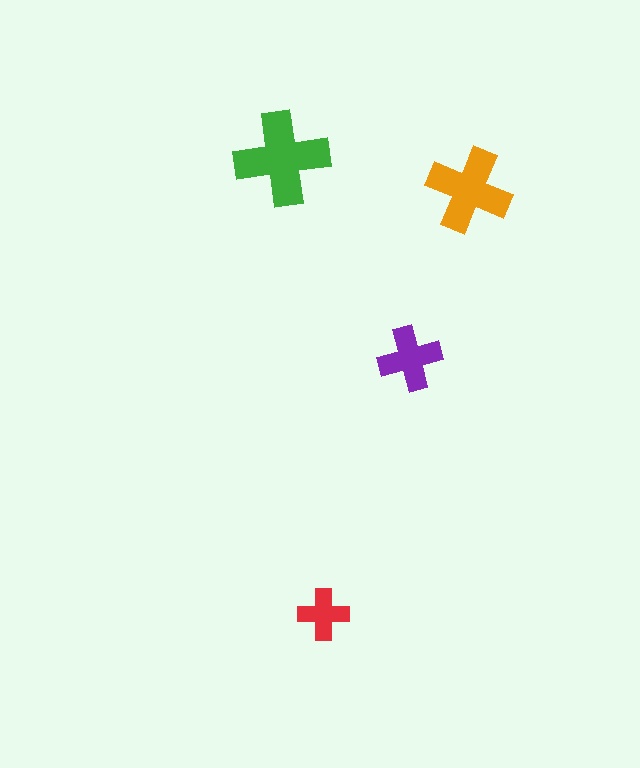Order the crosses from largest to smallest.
the green one, the orange one, the purple one, the red one.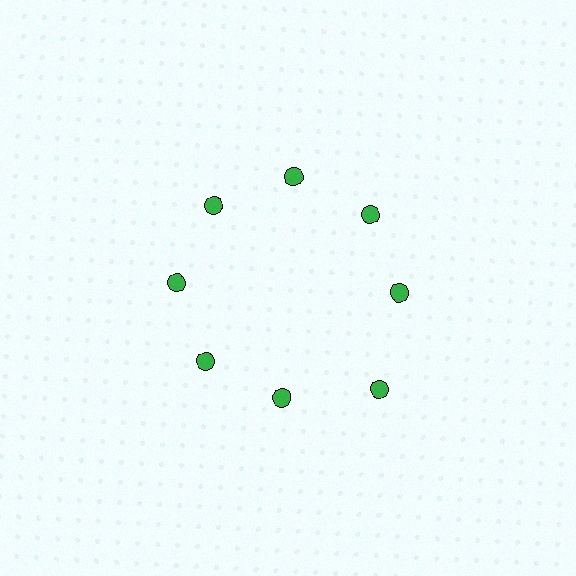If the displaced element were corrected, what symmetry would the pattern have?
It would have 8-fold rotational symmetry — the pattern would map onto itself every 45 degrees.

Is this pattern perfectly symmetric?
No. The 8 green circles are arranged in a ring, but one element near the 4 o'clock position is pushed outward from the center, breaking the 8-fold rotational symmetry.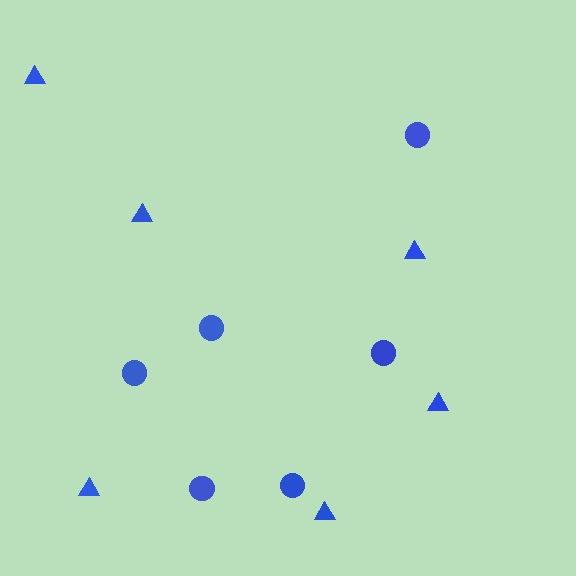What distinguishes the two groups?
There are 2 groups: one group of circles (6) and one group of triangles (6).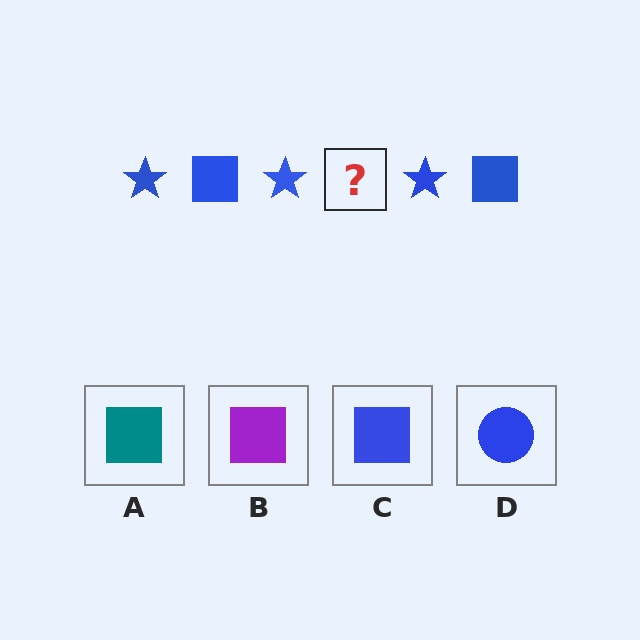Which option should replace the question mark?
Option C.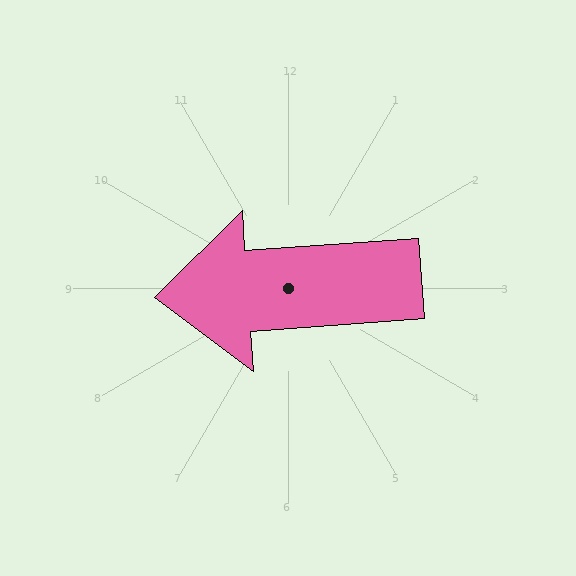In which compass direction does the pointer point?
West.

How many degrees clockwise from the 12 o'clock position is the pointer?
Approximately 266 degrees.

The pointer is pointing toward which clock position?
Roughly 9 o'clock.